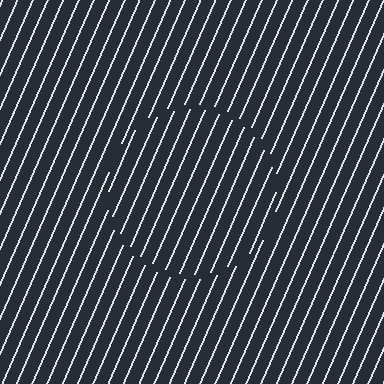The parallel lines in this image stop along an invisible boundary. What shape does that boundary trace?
An illusory circle. The interior of the shape contains the same grating, shifted by half a period — the contour is defined by the phase discontinuity where line-ends from the inner and outer gratings abut.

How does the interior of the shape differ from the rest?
The interior of the shape contains the same grating, shifted by half a period — the contour is defined by the phase discontinuity where line-ends from the inner and outer gratings abut.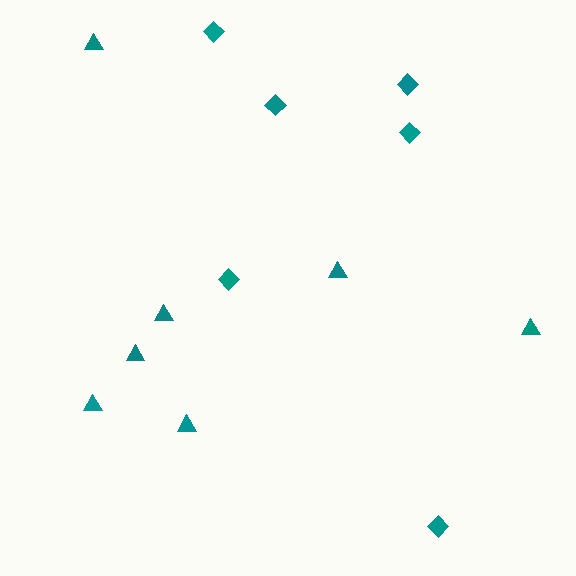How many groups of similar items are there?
There are 2 groups: one group of diamonds (6) and one group of triangles (7).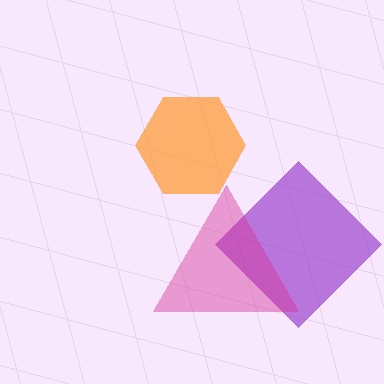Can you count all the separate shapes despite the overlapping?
Yes, there are 3 separate shapes.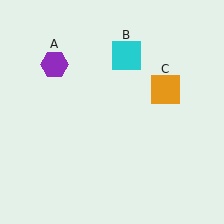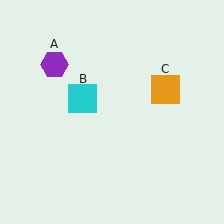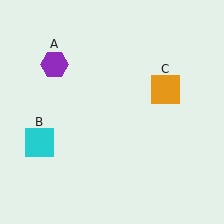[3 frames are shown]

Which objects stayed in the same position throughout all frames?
Purple hexagon (object A) and orange square (object C) remained stationary.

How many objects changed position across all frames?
1 object changed position: cyan square (object B).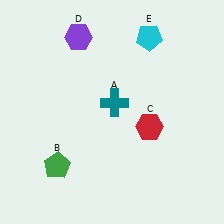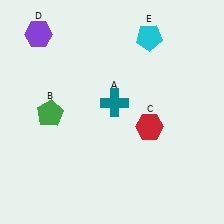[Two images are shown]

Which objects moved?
The objects that moved are: the green pentagon (B), the purple hexagon (D).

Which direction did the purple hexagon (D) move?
The purple hexagon (D) moved left.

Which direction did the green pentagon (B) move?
The green pentagon (B) moved up.